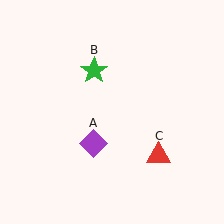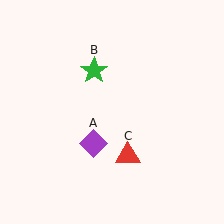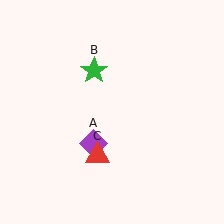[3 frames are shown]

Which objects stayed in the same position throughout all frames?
Purple diamond (object A) and green star (object B) remained stationary.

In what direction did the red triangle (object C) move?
The red triangle (object C) moved left.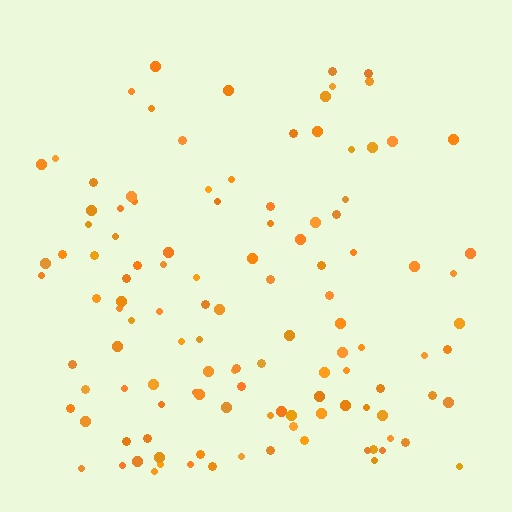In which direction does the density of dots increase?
From top to bottom, with the bottom side densest.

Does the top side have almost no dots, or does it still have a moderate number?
Still a moderate number, just noticeably fewer than the bottom.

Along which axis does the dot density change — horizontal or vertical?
Vertical.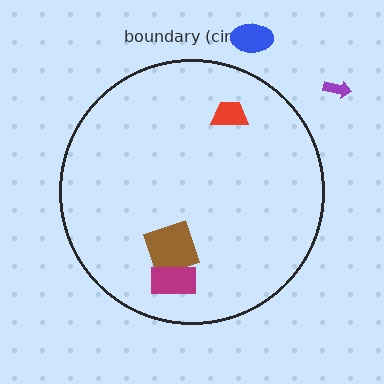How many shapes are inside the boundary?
3 inside, 2 outside.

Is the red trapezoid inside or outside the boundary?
Inside.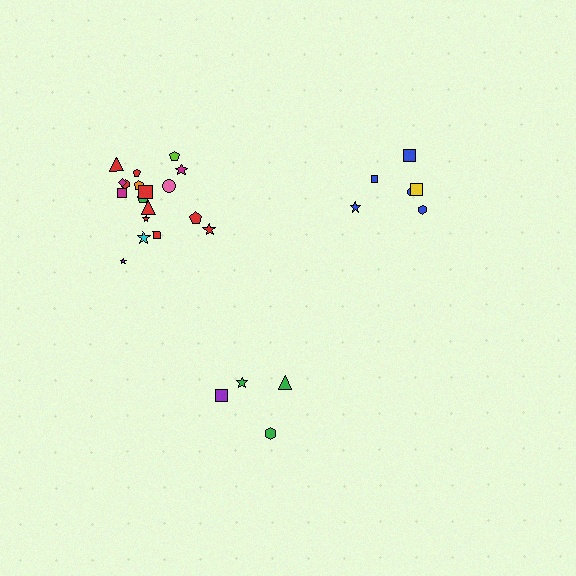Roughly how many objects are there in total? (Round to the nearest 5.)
Roughly 30 objects in total.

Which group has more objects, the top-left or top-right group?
The top-left group.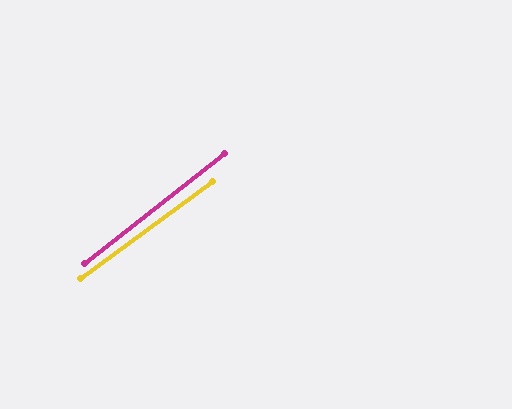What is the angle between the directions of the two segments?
Approximately 2 degrees.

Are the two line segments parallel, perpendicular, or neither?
Parallel — their directions differ by only 1.9°.